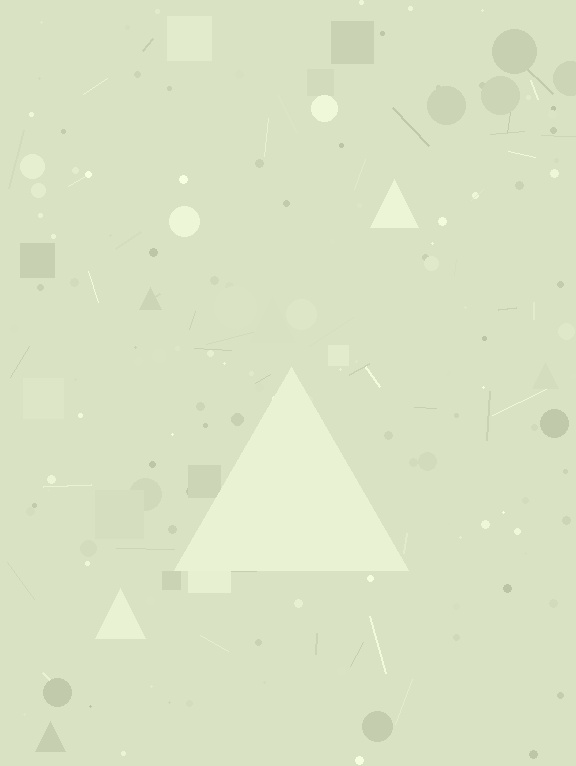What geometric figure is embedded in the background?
A triangle is embedded in the background.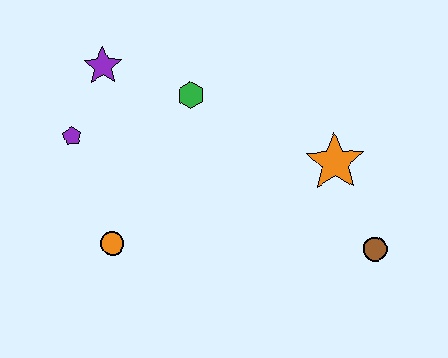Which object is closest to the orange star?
The brown circle is closest to the orange star.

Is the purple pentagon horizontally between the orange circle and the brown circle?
No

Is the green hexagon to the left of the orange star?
Yes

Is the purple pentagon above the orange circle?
Yes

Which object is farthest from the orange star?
The purple pentagon is farthest from the orange star.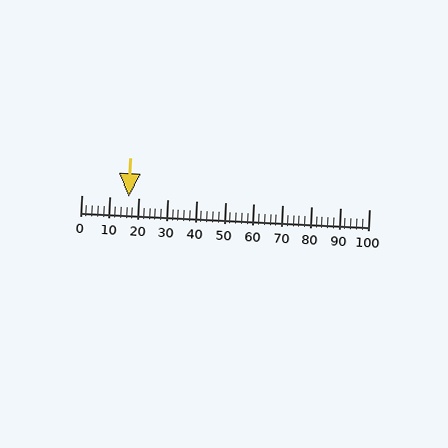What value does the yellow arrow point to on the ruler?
The yellow arrow points to approximately 16.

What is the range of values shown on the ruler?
The ruler shows values from 0 to 100.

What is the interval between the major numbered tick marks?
The major tick marks are spaced 10 units apart.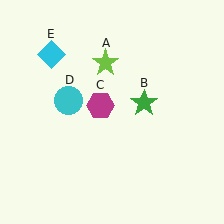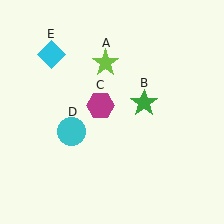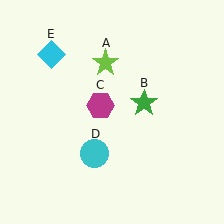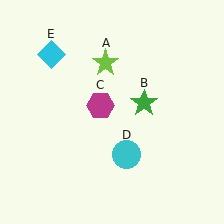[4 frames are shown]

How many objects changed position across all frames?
1 object changed position: cyan circle (object D).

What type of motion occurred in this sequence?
The cyan circle (object D) rotated counterclockwise around the center of the scene.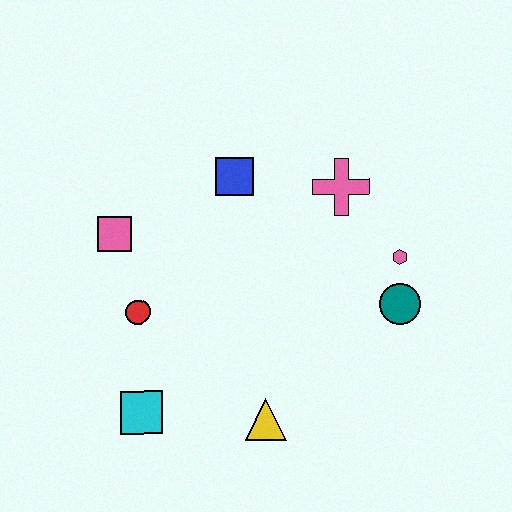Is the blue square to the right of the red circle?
Yes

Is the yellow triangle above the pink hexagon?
No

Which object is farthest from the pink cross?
The cyan square is farthest from the pink cross.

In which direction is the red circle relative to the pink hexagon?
The red circle is to the left of the pink hexagon.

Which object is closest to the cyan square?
The red circle is closest to the cyan square.